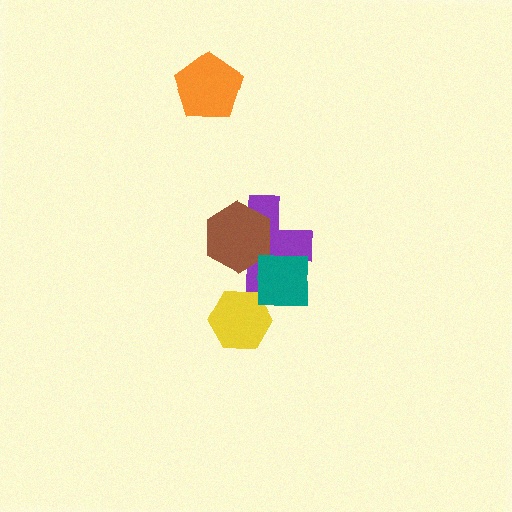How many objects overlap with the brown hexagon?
2 objects overlap with the brown hexagon.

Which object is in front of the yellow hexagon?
The teal square is in front of the yellow hexagon.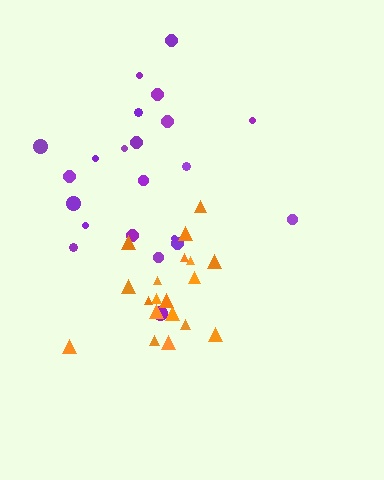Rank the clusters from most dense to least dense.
orange, purple.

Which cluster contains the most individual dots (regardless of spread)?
Purple (22).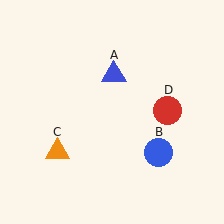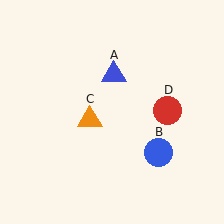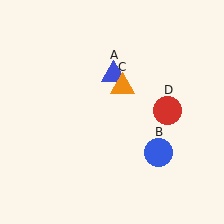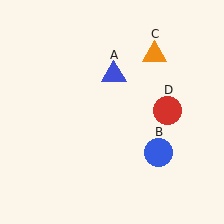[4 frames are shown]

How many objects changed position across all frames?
1 object changed position: orange triangle (object C).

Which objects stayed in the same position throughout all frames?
Blue triangle (object A) and blue circle (object B) and red circle (object D) remained stationary.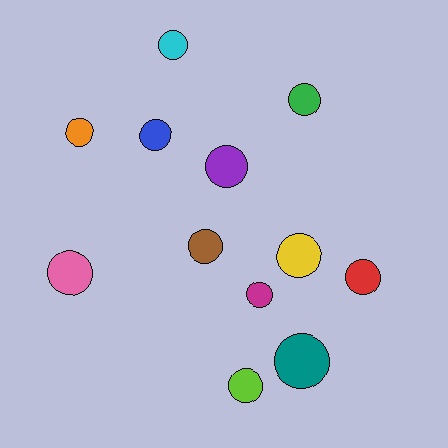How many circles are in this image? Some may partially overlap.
There are 12 circles.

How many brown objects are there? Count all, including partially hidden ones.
There is 1 brown object.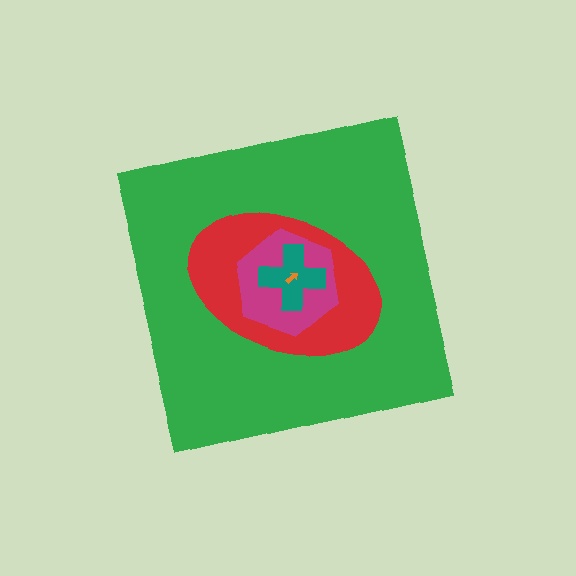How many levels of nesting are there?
5.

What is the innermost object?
The orange arrow.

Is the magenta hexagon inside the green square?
Yes.